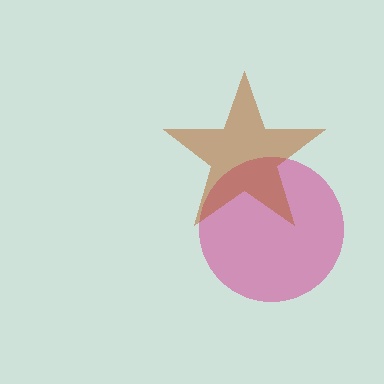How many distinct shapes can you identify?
There are 2 distinct shapes: a magenta circle, a brown star.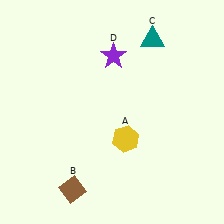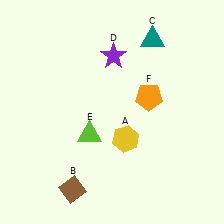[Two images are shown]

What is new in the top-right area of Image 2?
An orange pentagon (F) was added in the top-right area of Image 2.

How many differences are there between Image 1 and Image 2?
There are 2 differences between the two images.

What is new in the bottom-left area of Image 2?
A lime triangle (E) was added in the bottom-left area of Image 2.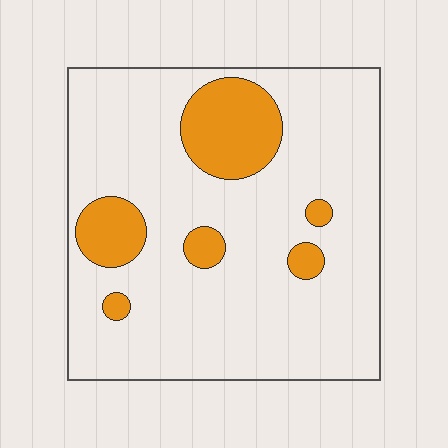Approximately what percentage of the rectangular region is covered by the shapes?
Approximately 15%.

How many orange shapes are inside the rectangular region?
6.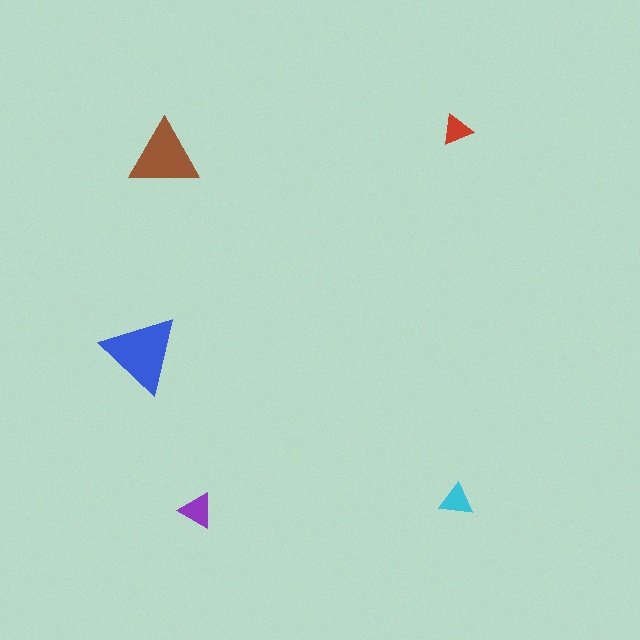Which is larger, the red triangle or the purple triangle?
The purple one.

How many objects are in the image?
There are 5 objects in the image.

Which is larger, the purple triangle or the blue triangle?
The blue one.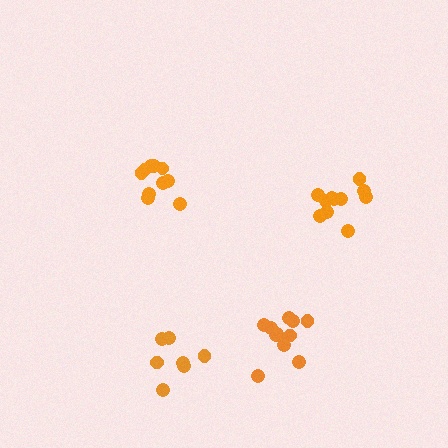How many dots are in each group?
Group 1: 11 dots, Group 2: 7 dots, Group 3: 11 dots, Group 4: 10 dots (39 total).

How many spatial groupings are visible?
There are 4 spatial groupings.